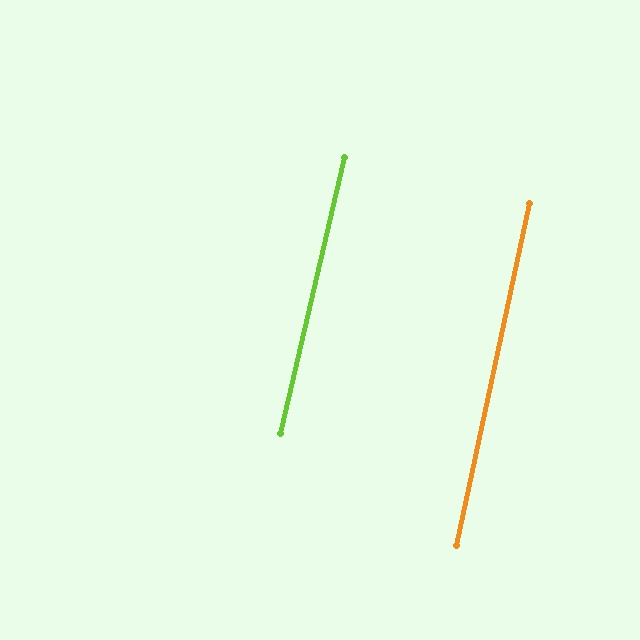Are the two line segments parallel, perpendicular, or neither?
Parallel — their directions differ by only 1.1°.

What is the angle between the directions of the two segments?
Approximately 1 degree.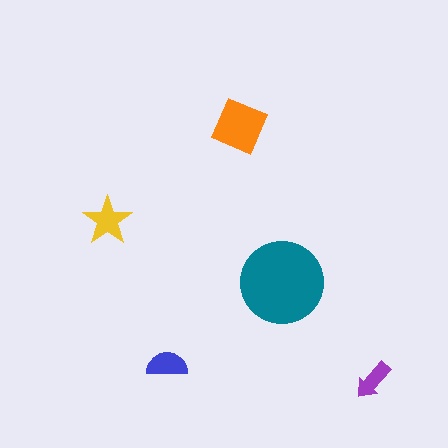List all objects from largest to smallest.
The teal circle, the orange diamond, the yellow star, the blue semicircle, the purple arrow.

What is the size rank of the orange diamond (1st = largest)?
2nd.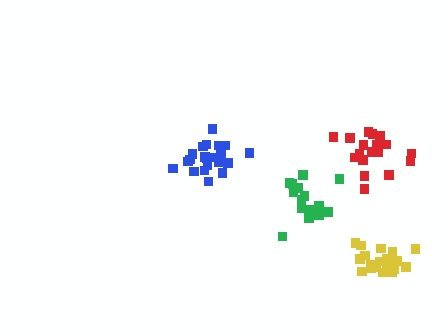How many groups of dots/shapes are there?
There are 4 groups.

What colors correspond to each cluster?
The clusters are colored: red, yellow, green, blue.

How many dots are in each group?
Group 1: 18 dots, Group 2: 20 dots, Group 3: 16 dots, Group 4: 21 dots (75 total).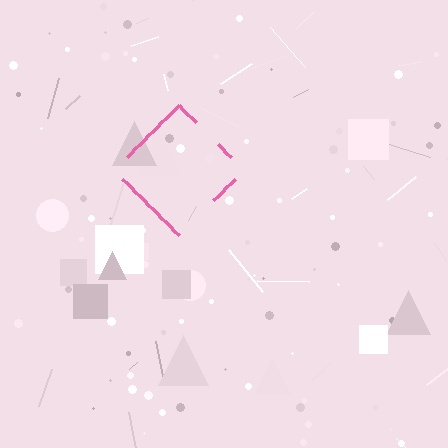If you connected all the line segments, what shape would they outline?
They would outline a diamond.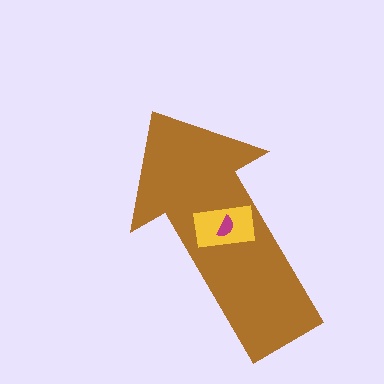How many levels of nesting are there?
3.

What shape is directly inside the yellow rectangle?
The magenta semicircle.